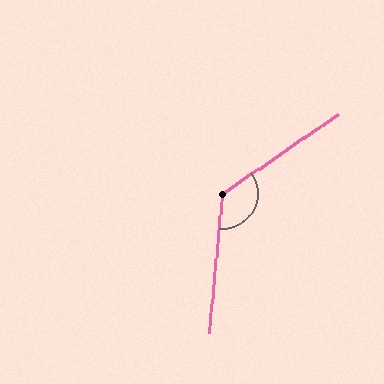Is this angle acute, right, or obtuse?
It is obtuse.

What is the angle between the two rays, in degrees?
Approximately 130 degrees.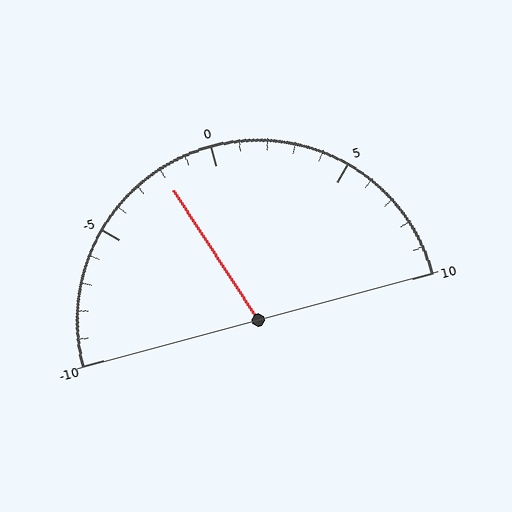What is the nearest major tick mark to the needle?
The nearest major tick mark is 0.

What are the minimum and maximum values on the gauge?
The gauge ranges from -10 to 10.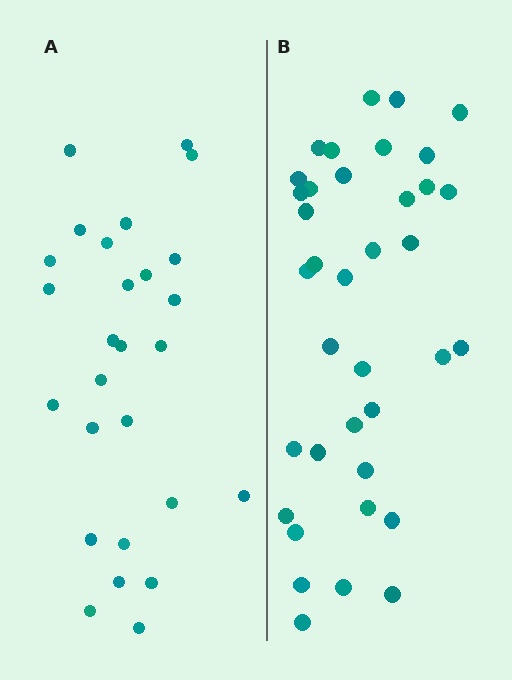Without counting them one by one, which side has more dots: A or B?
Region B (the right region) has more dots.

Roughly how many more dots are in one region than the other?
Region B has roughly 10 or so more dots than region A.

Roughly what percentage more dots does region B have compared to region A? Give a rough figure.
About 35% more.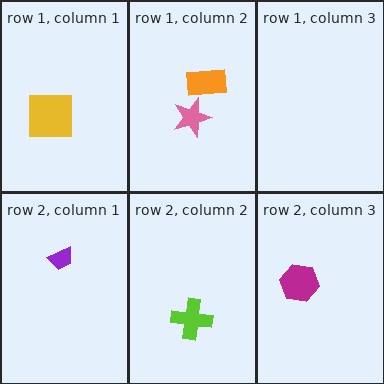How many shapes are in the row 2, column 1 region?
1.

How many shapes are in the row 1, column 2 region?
2.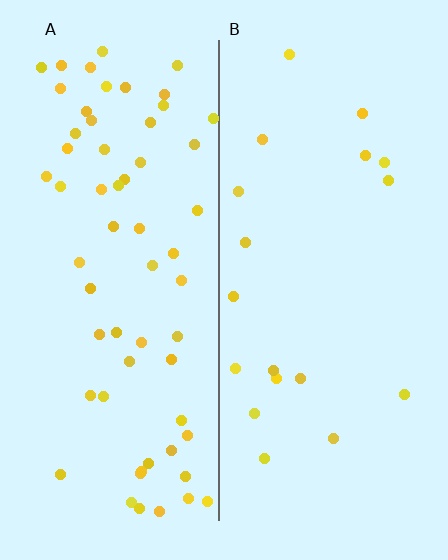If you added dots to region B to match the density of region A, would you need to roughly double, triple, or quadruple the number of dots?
Approximately triple.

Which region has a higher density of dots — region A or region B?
A (the left).